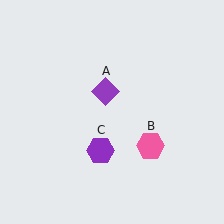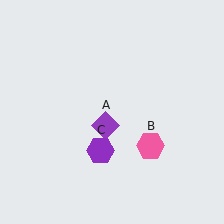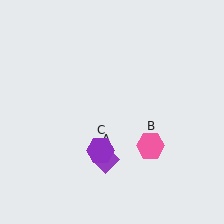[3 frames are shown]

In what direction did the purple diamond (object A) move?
The purple diamond (object A) moved down.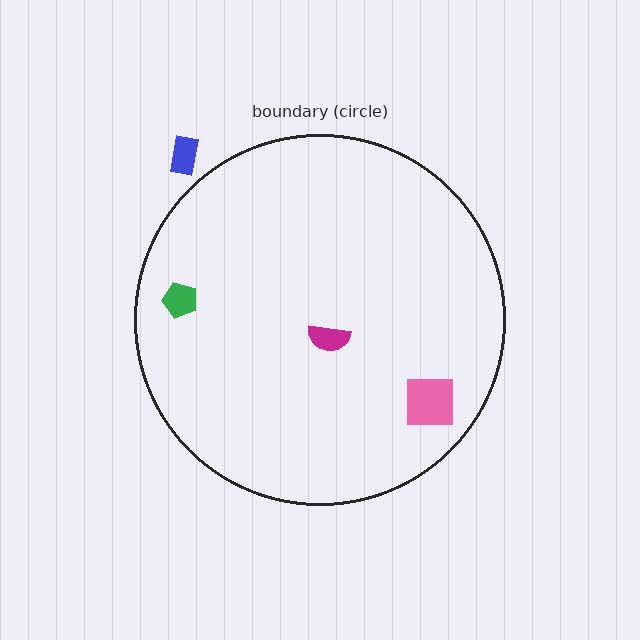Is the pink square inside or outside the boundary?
Inside.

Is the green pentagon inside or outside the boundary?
Inside.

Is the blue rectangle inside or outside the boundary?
Outside.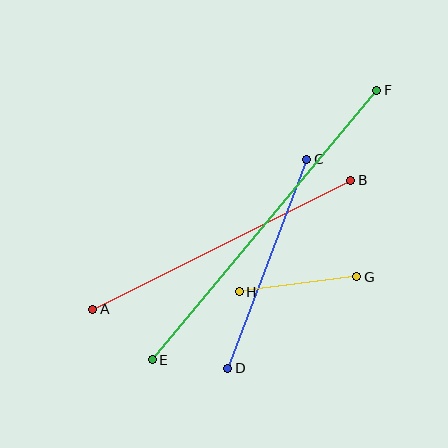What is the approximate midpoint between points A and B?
The midpoint is at approximately (222, 245) pixels.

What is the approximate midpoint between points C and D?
The midpoint is at approximately (267, 264) pixels.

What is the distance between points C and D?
The distance is approximately 223 pixels.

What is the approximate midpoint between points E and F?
The midpoint is at approximately (265, 225) pixels.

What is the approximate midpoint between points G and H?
The midpoint is at approximately (298, 284) pixels.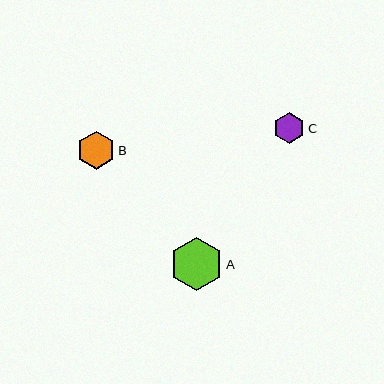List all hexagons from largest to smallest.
From largest to smallest: A, B, C.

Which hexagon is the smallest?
Hexagon C is the smallest with a size of approximately 31 pixels.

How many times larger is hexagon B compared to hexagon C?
Hexagon B is approximately 1.2 times the size of hexagon C.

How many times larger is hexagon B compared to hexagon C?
Hexagon B is approximately 1.2 times the size of hexagon C.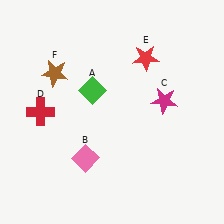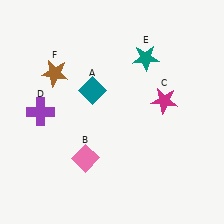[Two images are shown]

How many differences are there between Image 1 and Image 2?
There are 3 differences between the two images.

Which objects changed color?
A changed from green to teal. D changed from red to purple. E changed from red to teal.